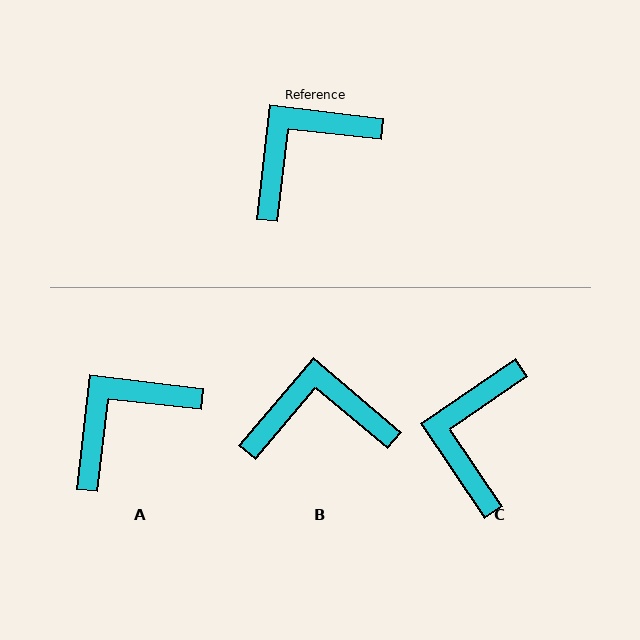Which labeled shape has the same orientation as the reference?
A.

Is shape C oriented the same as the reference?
No, it is off by about 41 degrees.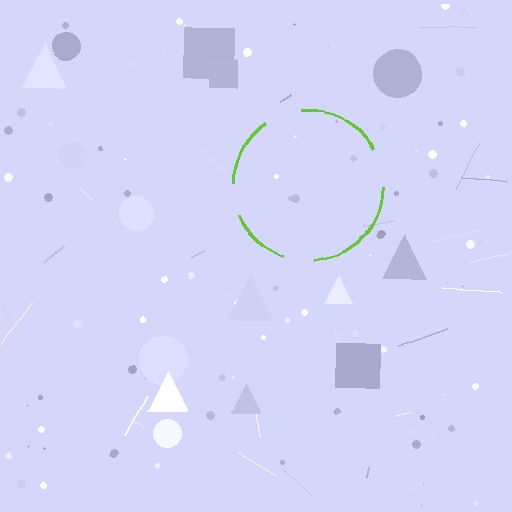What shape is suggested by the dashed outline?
The dashed outline suggests a circle.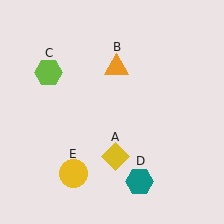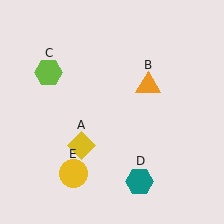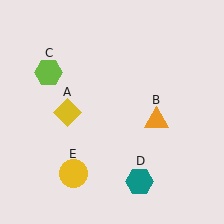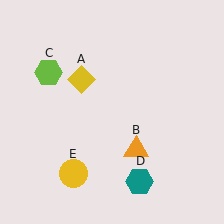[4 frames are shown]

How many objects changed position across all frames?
2 objects changed position: yellow diamond (object A), orange triangle (object B).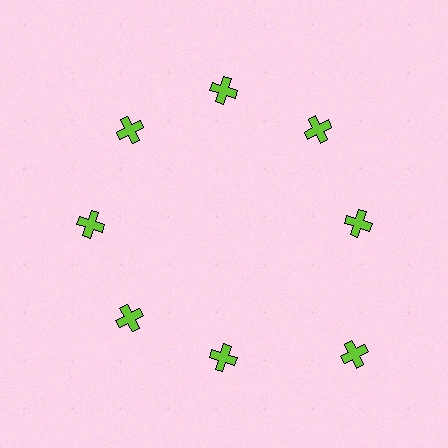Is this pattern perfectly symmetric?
No. The 8 lime crosses are arranged in a ring, but one element near the 4 o'clock position is pushed outward from the center, breaking the 8-fold rotational symmetry.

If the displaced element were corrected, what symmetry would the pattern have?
It would have 8-fold rotational symmetry — the pattern would map onto itself every 45 degrees.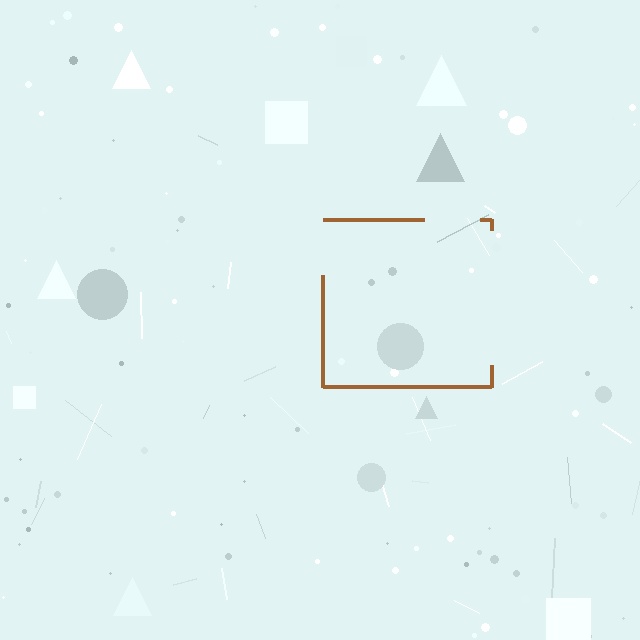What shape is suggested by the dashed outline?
The dashed outline suggests a square.